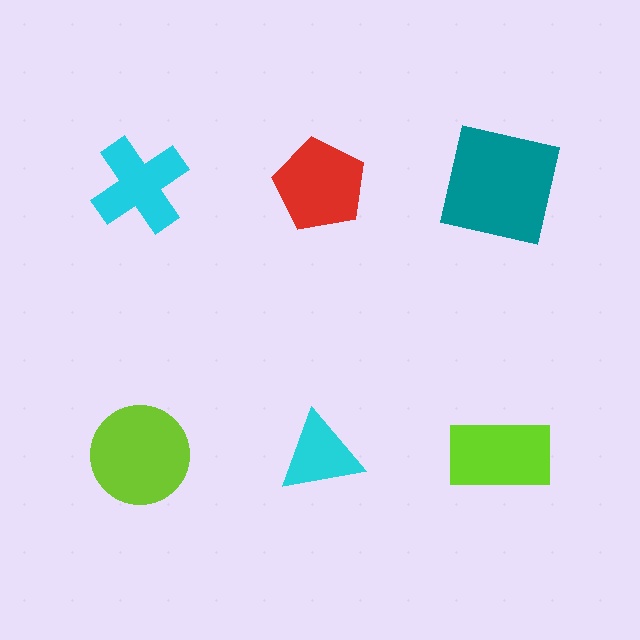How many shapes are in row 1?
3 shapes.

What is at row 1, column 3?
A teal square.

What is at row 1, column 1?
A cyan cross.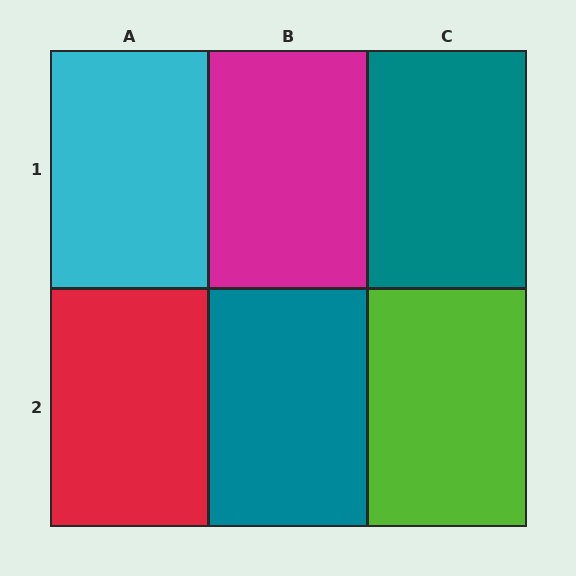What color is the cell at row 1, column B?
Magenta.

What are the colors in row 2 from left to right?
Red, teal, lime.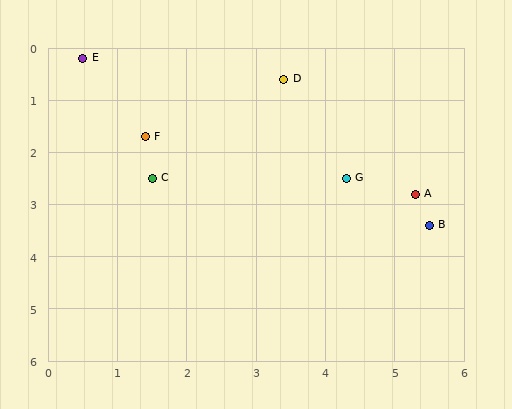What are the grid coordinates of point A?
Point A is at approximately (5.3, 2.8).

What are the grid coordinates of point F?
Point F is at approximately (1.4, 1.7).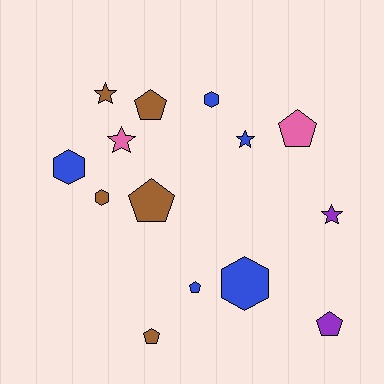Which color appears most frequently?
Brown, with 5 objects.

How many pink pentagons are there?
There is 1 pink pentagon.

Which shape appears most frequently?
Pentagon, with 6 objects.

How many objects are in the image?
There are 14 objects.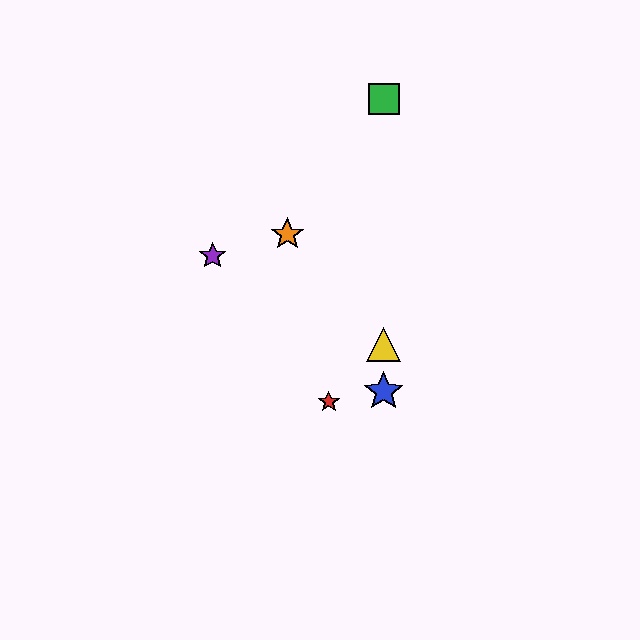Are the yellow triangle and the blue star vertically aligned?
Yes, both are at x≈384.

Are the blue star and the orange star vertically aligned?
No, the blue star is at x≈384 and the orange star is at x≈287.